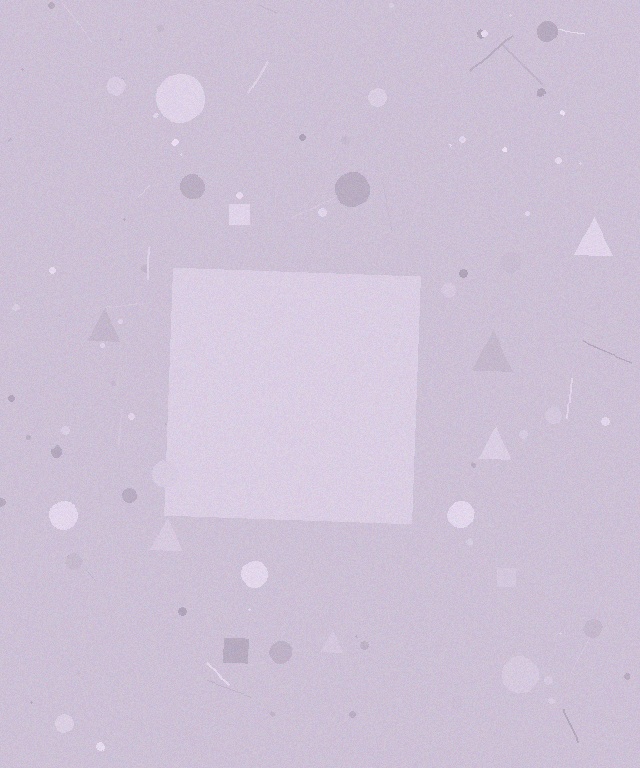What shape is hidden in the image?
A square is hidden in the image.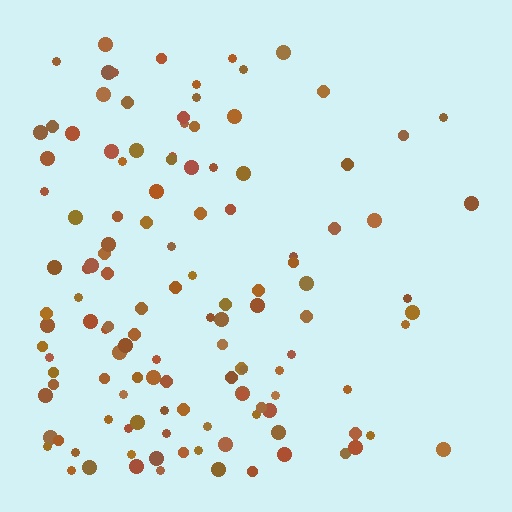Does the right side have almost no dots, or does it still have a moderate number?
Still a moderate number, just noticeably fewer than the left.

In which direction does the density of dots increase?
From right to left, with the left side densest.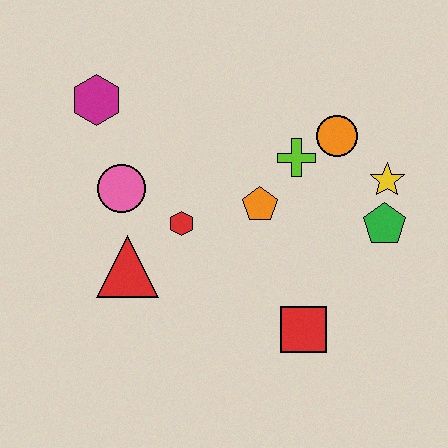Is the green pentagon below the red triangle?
No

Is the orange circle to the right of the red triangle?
Yes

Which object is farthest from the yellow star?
The magenta hexagon is farthest from the yellow star.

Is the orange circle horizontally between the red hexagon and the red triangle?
No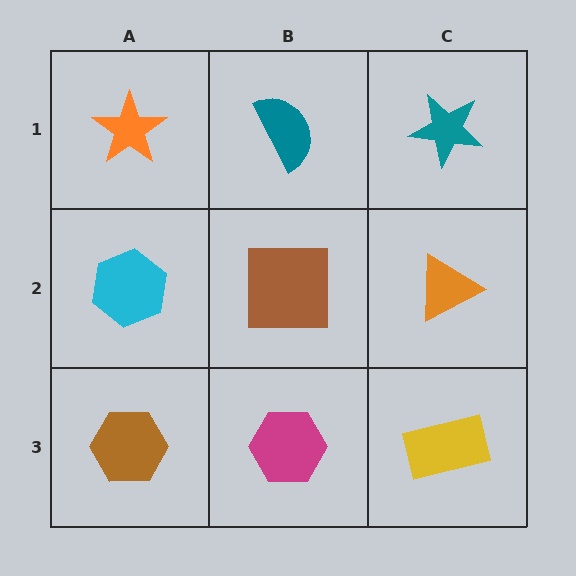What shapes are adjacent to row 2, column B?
A teal semicircle (row 1, column B), a magenta hexagon (row 3, column B), a cyan hexagon (row 2, column A), an orange triangle (row 2, column C).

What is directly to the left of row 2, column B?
A cyan hexagon.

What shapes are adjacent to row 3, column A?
A cyan hexagon (row 2, column A), a magenta hexagon (row 3, column B).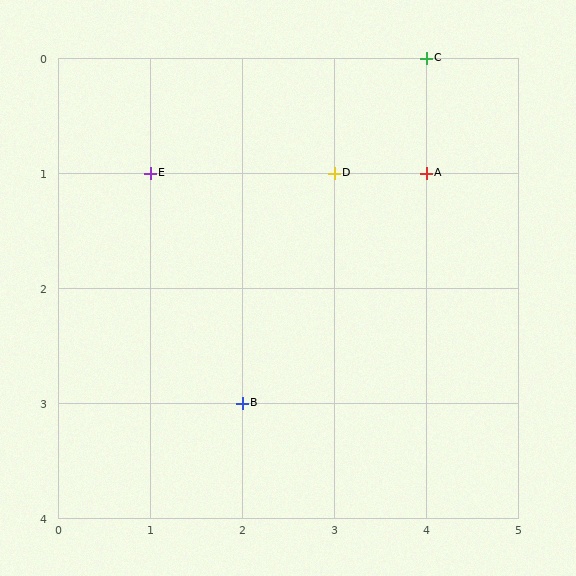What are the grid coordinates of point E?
Point E is at grid coordinates (1, 1).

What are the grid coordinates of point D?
Point D is at grid coordinates (3, 1).